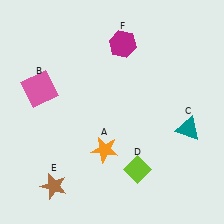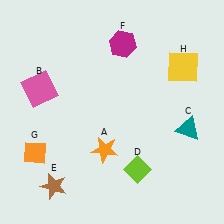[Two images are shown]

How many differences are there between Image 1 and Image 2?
There are 2 differences between the two images.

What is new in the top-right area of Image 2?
A yellow square (H) was added in the top-right area of Image 2.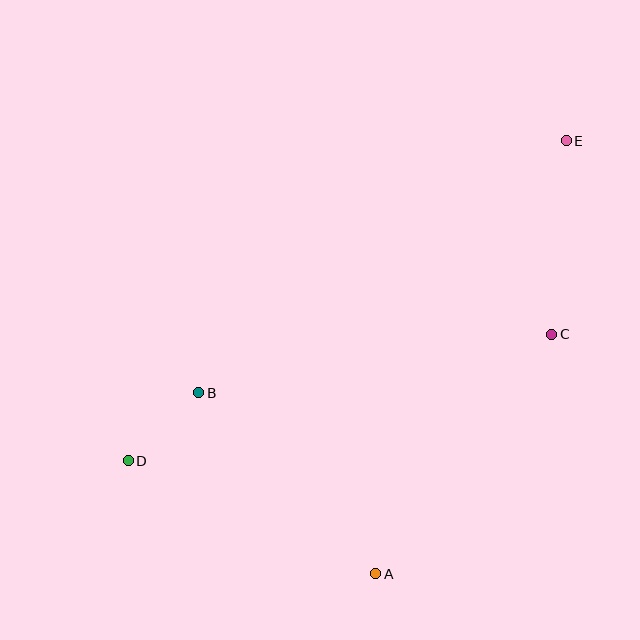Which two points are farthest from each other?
Points D and E are farthest from each other.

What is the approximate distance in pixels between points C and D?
The distance between C and D is approximately 442 pixels.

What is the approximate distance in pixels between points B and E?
The distance between B and E is approximately 446 pixels.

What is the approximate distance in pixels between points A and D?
The distance between A and D is approximately 272 pixels.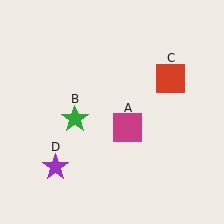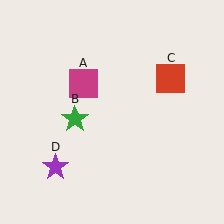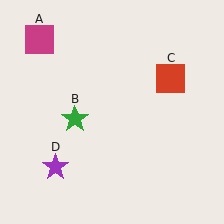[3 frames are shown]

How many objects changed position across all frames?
1 object changed position: magenta square (object A).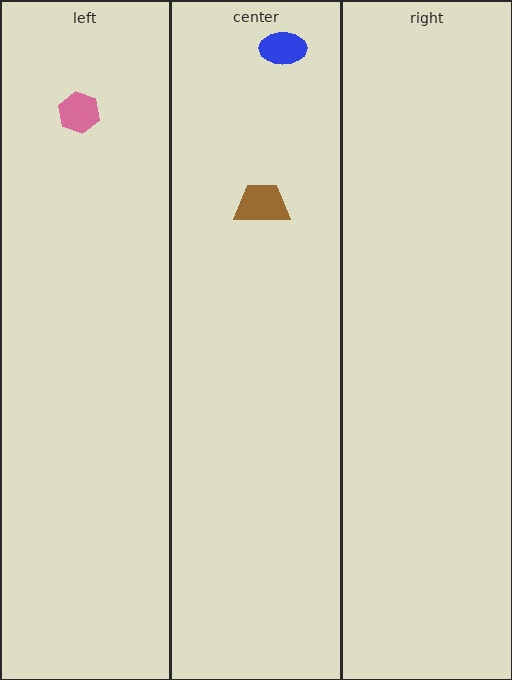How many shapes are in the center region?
2.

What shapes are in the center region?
The blue ellipse, the brown trapezoid.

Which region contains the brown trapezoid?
The center region.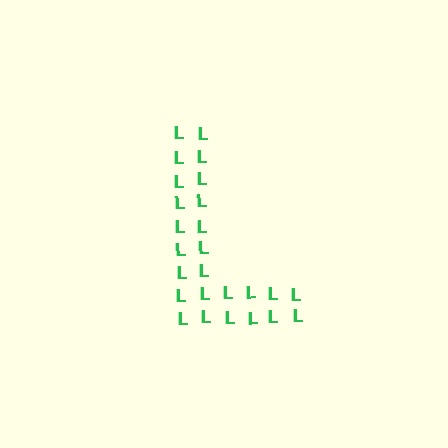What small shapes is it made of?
It is made of small letter L's.